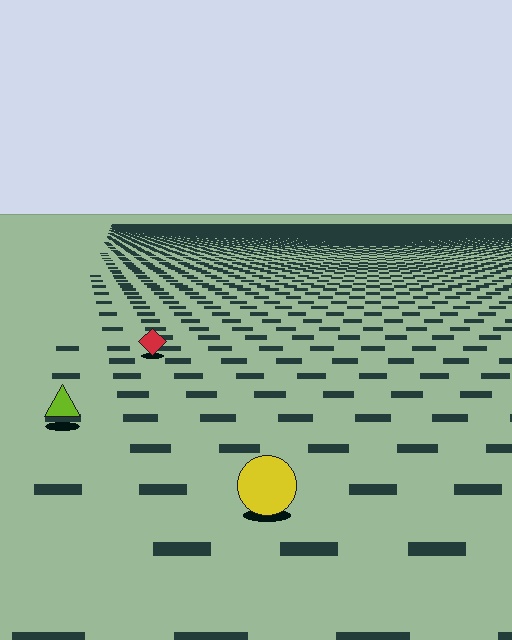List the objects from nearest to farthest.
From nearest to farthest: the yellow circle, the lime triangle, the red diamond.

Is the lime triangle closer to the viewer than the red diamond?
Yes. The lime triangle is closer — you can tell from the texture gradient: the ground texture is coarser near it.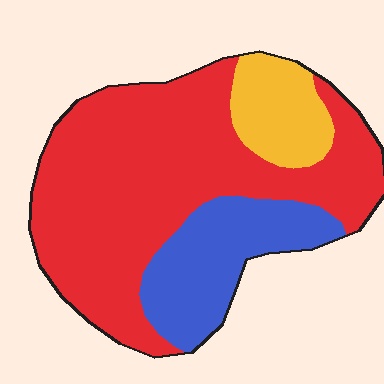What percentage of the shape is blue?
Blue covers around 20% of the shape.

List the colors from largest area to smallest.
From largest to smallest: red, blue, yellow.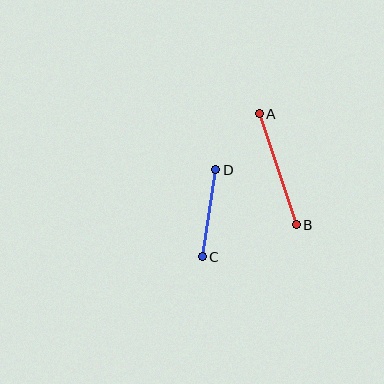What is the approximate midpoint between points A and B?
The midpoint is at approximately (278, 169) pixels.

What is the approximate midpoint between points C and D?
The midpoint is at approximately (209, 213) pixels.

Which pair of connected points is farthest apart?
Points A and B are farthest apart.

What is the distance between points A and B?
The distance is approximately 117 pixels.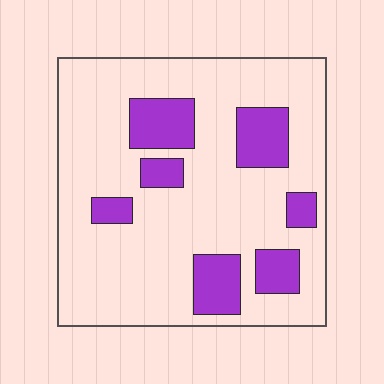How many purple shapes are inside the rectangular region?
7.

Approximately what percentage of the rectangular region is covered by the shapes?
Approximately 20%.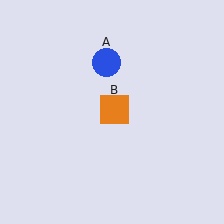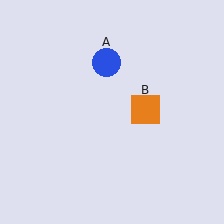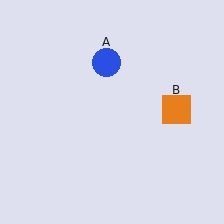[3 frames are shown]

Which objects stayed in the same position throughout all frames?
Blue circle (object A) remained stationary.